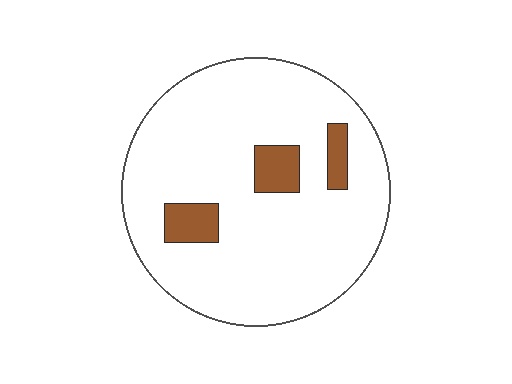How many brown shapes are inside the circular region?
3.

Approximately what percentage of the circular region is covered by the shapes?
Approximately 10%.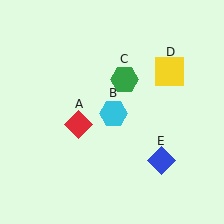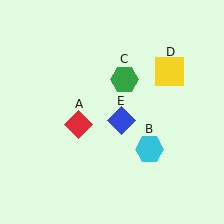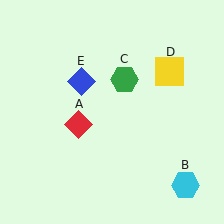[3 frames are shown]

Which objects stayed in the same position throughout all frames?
Red diamond (object A) and green hexagon (object C) and yellow square (object D) remained stationary.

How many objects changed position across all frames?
2 objects changed position: cyan hexagon (object B), blue diamond (object E).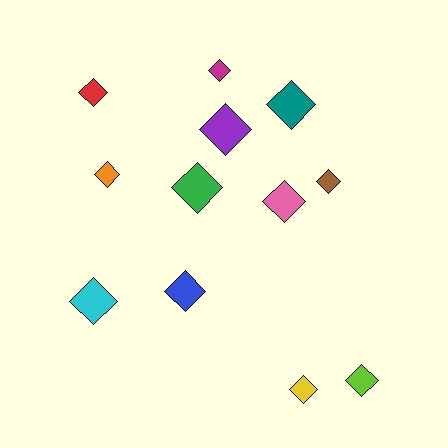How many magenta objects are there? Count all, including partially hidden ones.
There is 1 magenta object.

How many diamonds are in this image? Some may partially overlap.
There are 12 diamonds.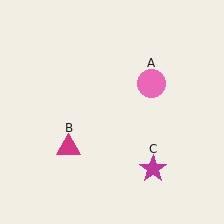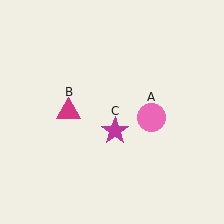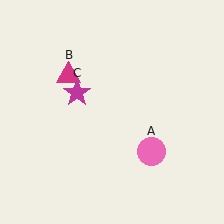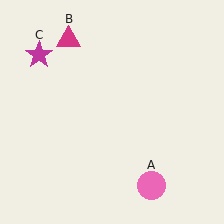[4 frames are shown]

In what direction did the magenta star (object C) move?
The magenta star (object C) moved up and to the left.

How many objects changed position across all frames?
3 objects changed position: pink circle (object A), magenta triangle (object B), magenta star (object C).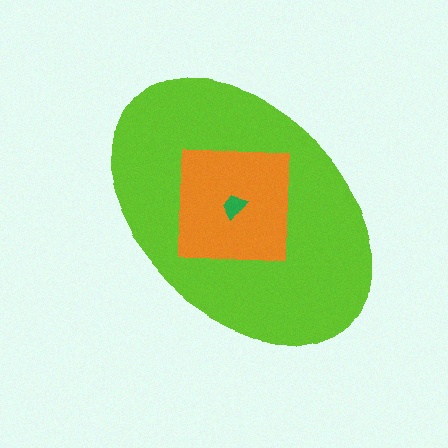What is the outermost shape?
The lime ellipse.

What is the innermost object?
The green trapezoid.